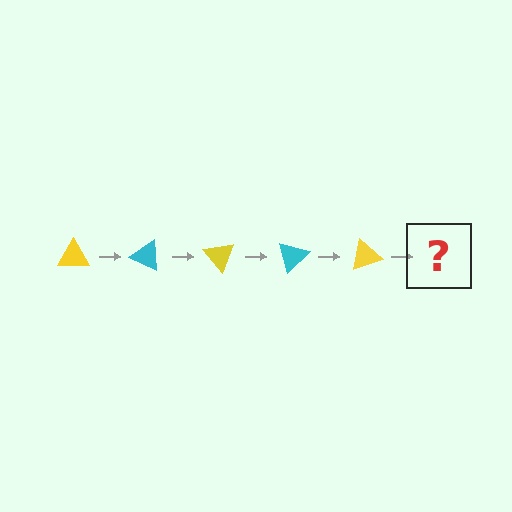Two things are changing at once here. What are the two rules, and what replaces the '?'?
The two rules are that it rotates 25 degrees each step and the color cycles through yellow and cyan. The '?' should be a cyan triangle, rotated 125 degrees from the start.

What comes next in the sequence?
The next element should be a cyan triangle, rotated 125 degrees from the start.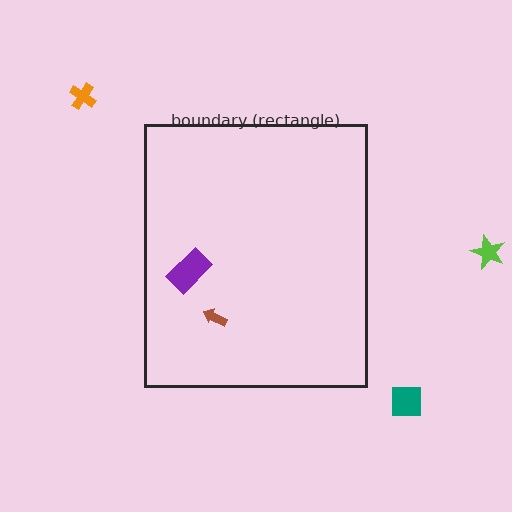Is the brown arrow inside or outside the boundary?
Inside.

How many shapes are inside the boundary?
2 inside, 3 outside.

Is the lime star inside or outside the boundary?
Outside.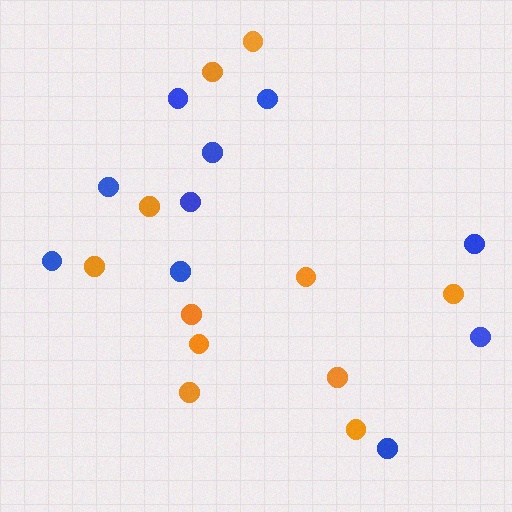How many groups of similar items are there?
There are 2 groups: one group of blue circles (10) and one group of orange circles (11).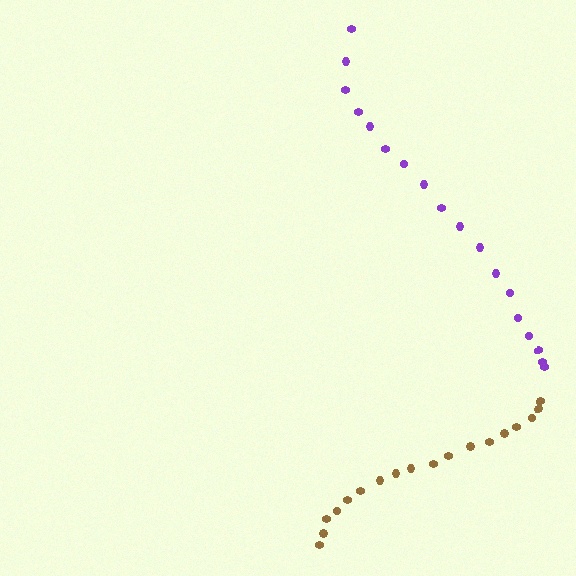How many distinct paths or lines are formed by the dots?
There are 2 distinct paths.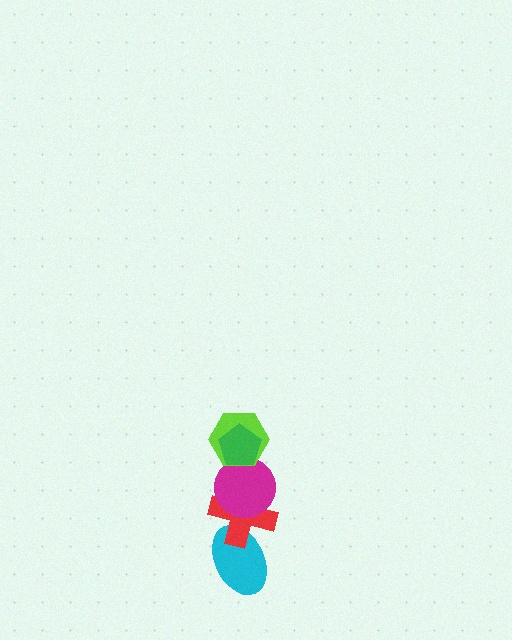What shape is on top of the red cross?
The magenta circle is on top of the red cross.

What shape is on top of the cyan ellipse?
The red cross is on top of the cyan ellipse.